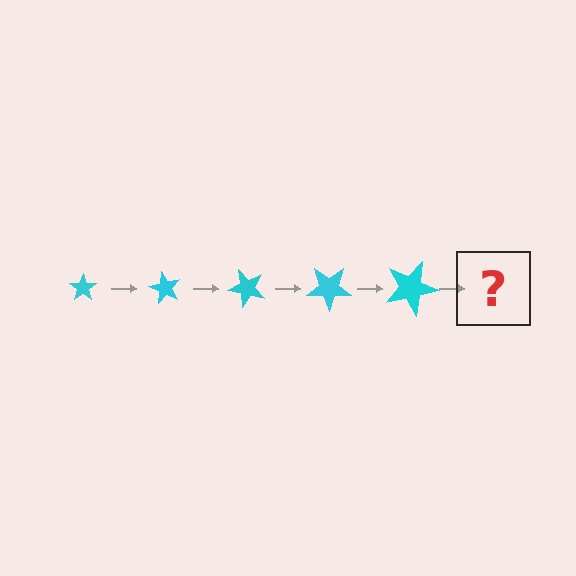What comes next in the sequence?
The next element should be a star, larger than the previous one and rotated 300 degrees from the start.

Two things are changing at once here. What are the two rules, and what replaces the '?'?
The two rules are that the star grows larger each step and it rotates 60 degrees each step. The '?' should be a star, larger than the previous one and rotated 300 degrees from the start.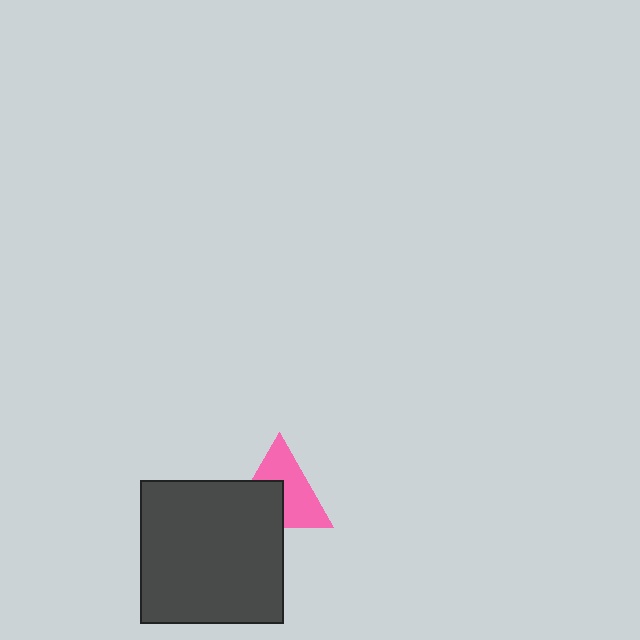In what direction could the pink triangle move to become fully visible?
The pink triangle could move toward the upper-right. That would shift it out from behind the dark gray square entirely.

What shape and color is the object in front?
The object in front is a dark gray square.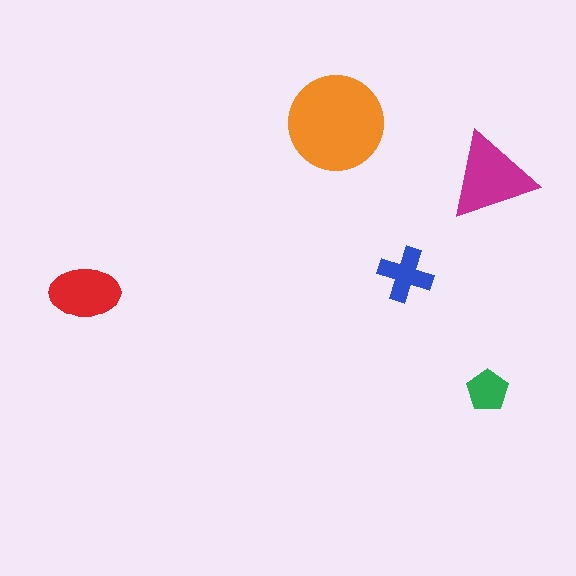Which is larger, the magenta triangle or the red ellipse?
The magenta triangle.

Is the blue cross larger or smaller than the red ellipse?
Smaller.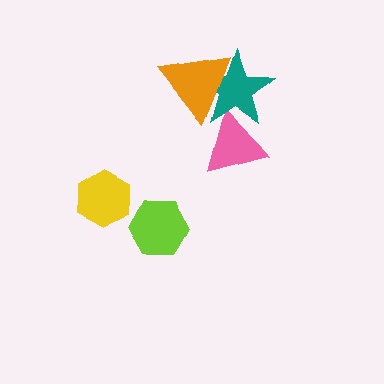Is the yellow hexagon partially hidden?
No, no other shape covers it.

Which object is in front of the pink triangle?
The teal star is in front of the pink triangle.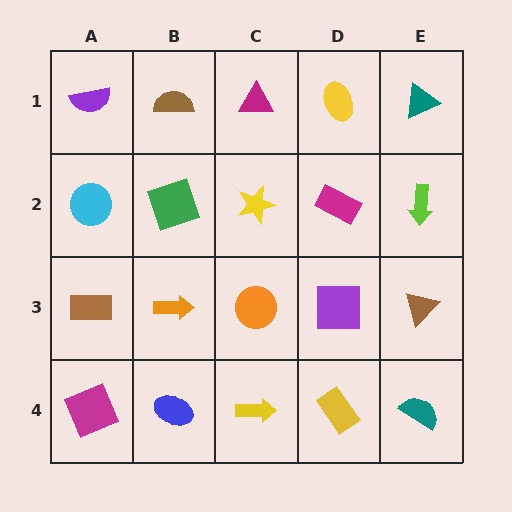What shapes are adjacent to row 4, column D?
A purple square (row 3, column D), a yellow arrow (row 4, column C), a teal semicircle (row 4, column E).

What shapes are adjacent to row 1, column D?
A magenta rectangle (row 2, column D), a magenta triangle (row 1, column C), a teal triangle (row 1, column E).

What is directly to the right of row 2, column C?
A magenta rectangle.